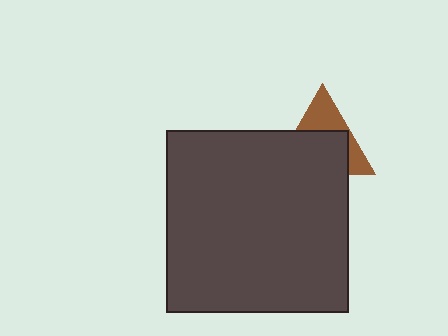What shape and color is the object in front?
The object in front is a dark gray square.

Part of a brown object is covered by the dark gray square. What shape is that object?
It is a triangle.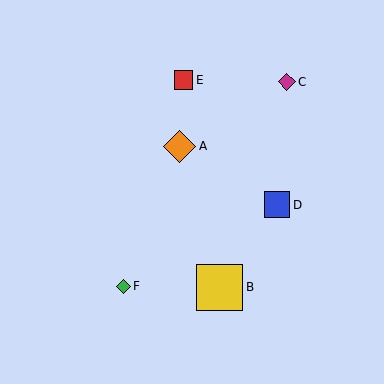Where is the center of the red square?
The center of the red square is at (184, 80).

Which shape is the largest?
The yellow square (labeled B) is the largest.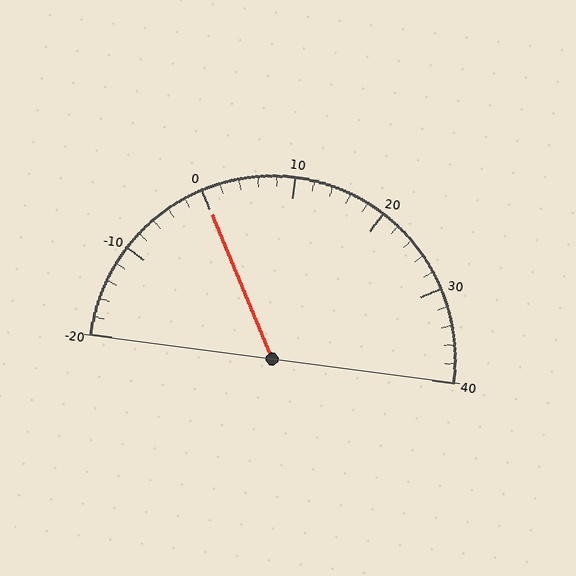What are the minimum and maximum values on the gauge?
The gauge ranges from -20 to 40.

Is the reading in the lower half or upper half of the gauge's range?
The reading is in the lower half of the range (-20 to 40).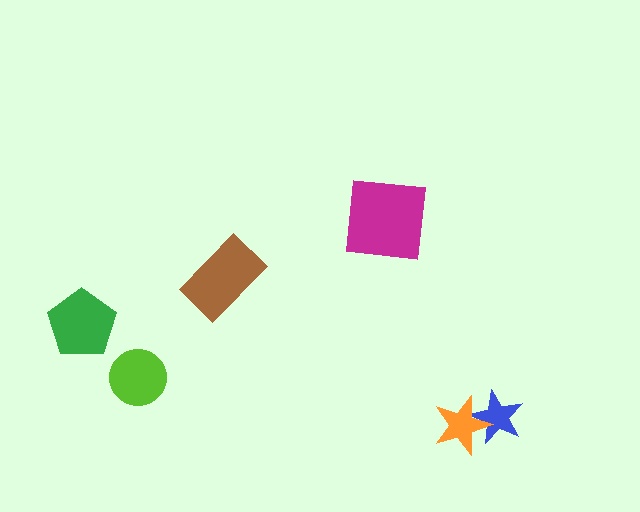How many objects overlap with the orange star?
1 object overlaps with the orange star.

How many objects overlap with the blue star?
1 object overlaps with the blue star.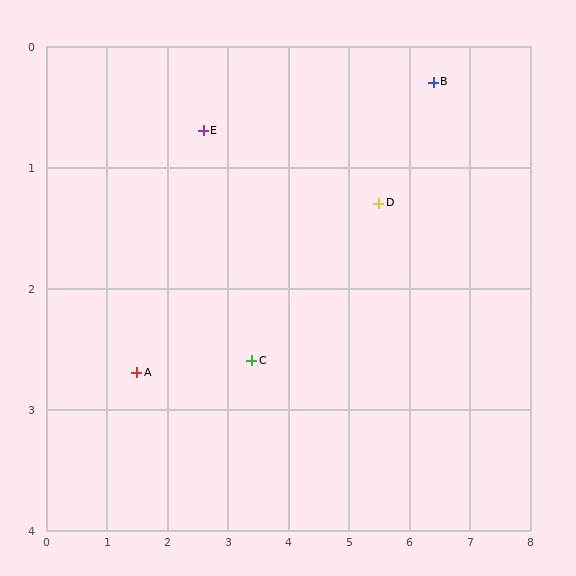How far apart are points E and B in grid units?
Points E and B are about 3.8 grid units apart.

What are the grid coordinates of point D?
Point D is at approximately (5.5, 1.3).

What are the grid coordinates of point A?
Point A is at approximately (1.5, 2.7).